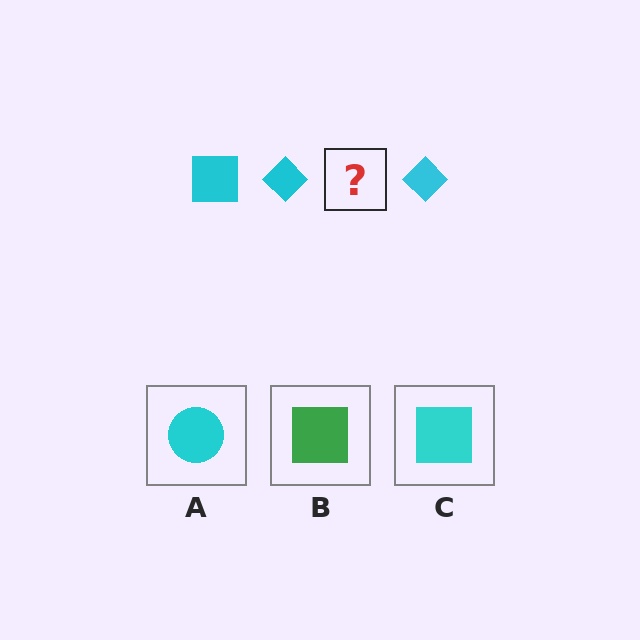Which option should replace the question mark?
Option C.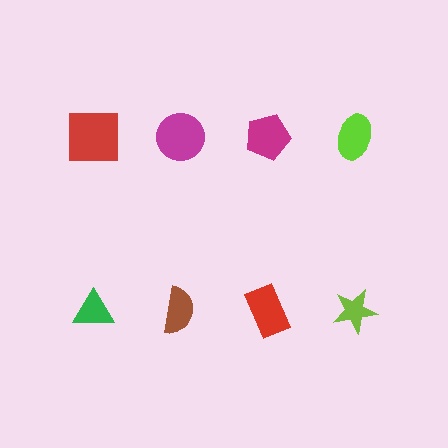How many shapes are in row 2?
4 shapes.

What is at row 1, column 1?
A red square.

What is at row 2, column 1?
A green triangle.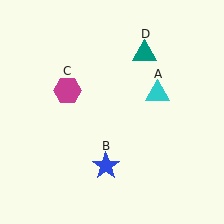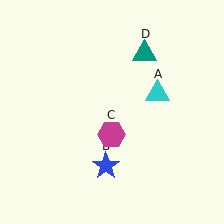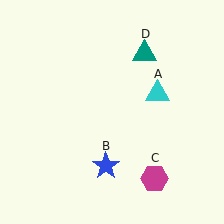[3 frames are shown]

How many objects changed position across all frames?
1 object changed position: magenta hexagon (object C).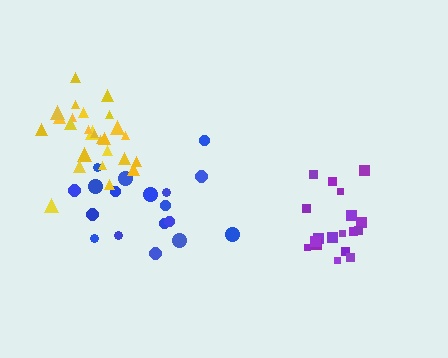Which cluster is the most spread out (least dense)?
Blue.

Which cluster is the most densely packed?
Yellow.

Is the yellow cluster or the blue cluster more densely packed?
Yellow.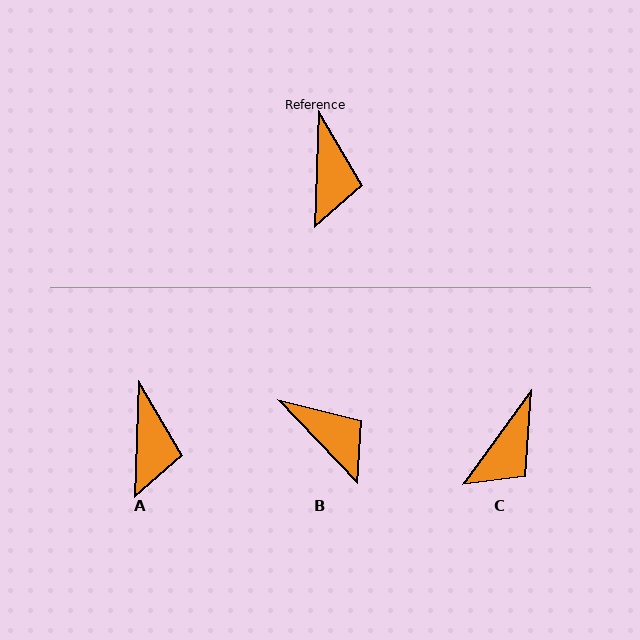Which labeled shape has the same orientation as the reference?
A.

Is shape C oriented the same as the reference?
No, it is off by about 34 degrees.